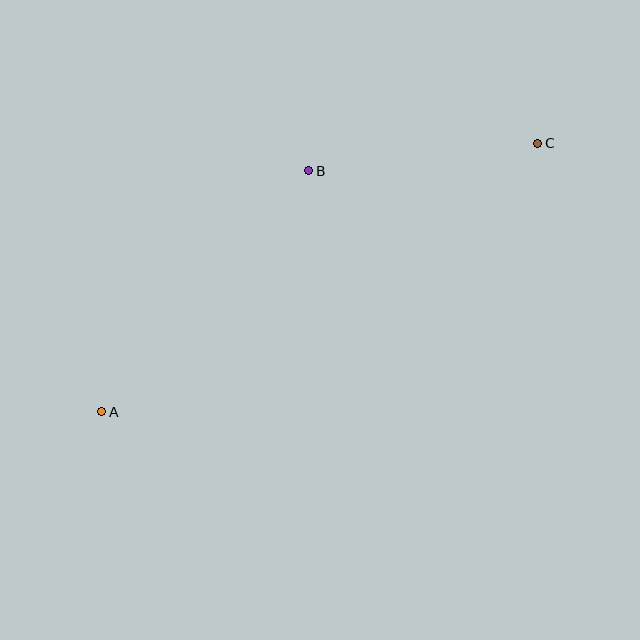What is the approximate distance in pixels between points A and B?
The distance between A and B is approximately 318 pixels.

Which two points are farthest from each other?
Points A and C are farthest from each other.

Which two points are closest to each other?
Points B and C are closest to each other.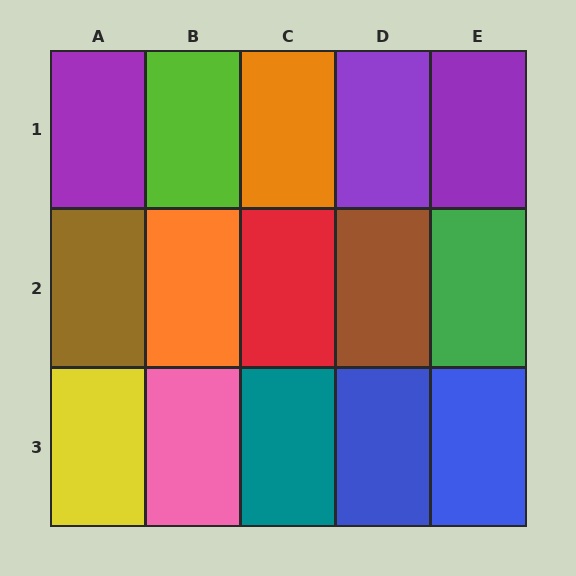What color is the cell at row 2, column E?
Green.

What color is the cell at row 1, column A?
Purple.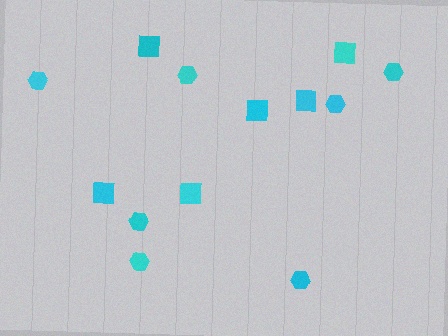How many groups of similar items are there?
There are 2 groups: one group of hexagons (7) and one group of squares (6).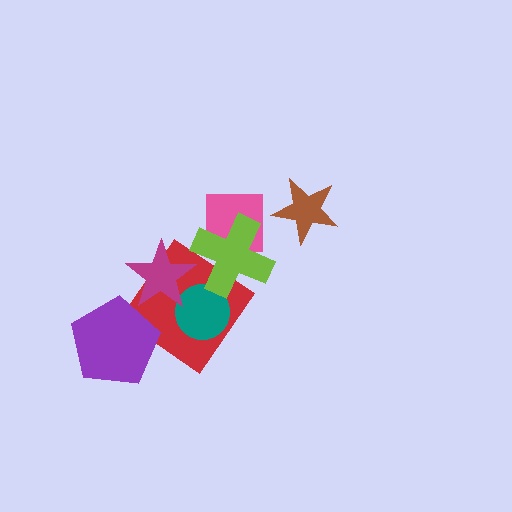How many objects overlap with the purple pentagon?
1 object overlaps with the purple pentagon.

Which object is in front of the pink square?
The lime cross is in front of the pink square.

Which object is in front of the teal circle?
The magenta star is in front of the teal circle.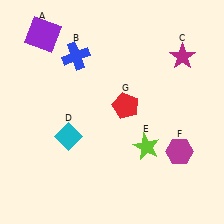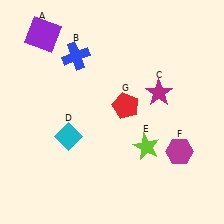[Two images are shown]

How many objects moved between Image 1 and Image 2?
1 object moved between the two images.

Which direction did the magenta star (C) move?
The magenta star (C) moved down.